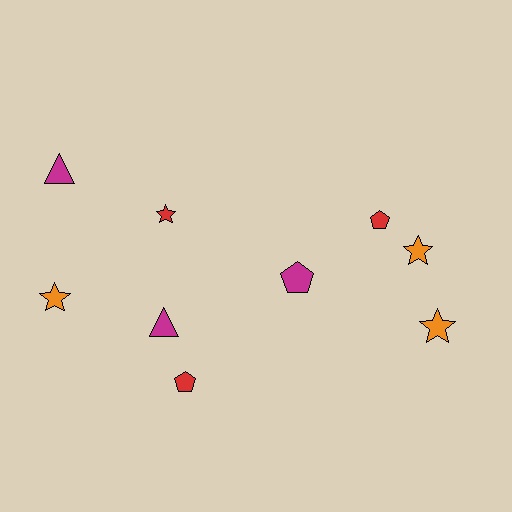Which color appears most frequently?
Magenta, with 3 objects.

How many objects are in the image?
There are 9 objects.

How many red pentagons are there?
There are 2 red pentagons.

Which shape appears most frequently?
Star, with 4 objects.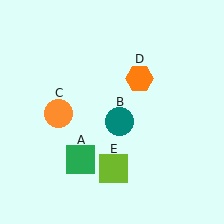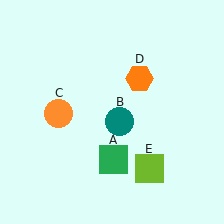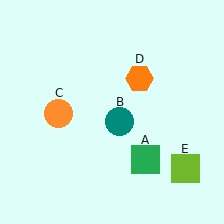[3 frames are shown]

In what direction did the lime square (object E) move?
The lime square (object E) moved right.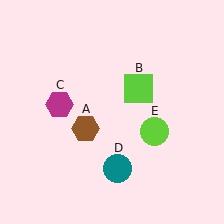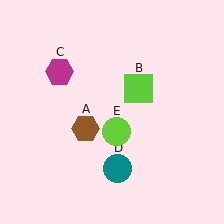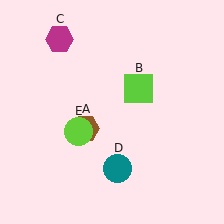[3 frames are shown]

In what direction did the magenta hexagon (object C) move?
The magenta hexagon (object C) moved up.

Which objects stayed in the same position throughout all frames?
Brown hexagon (object A) and lime square (object B) and teal circle (object D) remained stationary.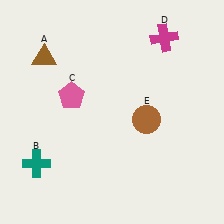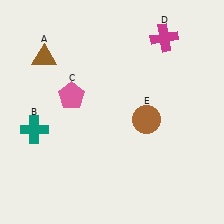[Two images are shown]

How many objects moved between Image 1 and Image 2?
1 object moved between the two images.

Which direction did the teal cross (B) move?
The teal cross (B) moved up.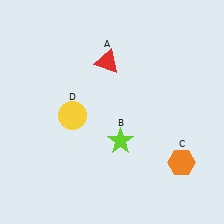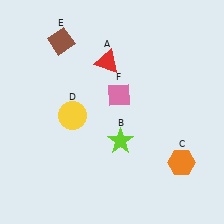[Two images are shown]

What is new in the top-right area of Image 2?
A pink diamond (F) was added in the top-right area of Image 2.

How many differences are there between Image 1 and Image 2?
There are 2 differences between the two images.